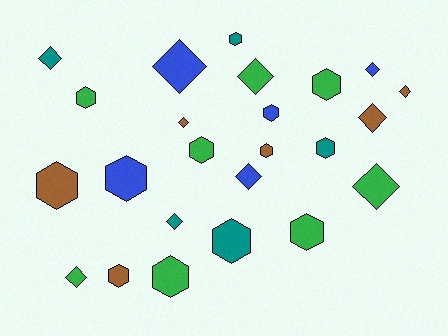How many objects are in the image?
There are 24 objects.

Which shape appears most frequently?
Hexagon, with 13 objects.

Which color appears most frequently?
Green, with 8 objects.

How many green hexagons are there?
There are 5 green hexagons.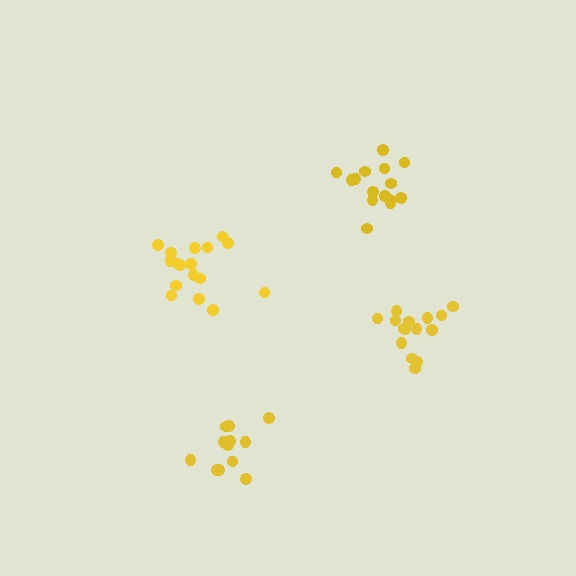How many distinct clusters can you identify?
There are 4 distinct clusters.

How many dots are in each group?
Group 1: 15 dots, Group 2: 15 dots, Group 3: 12 dots, Group 4: 17 dots (59 total).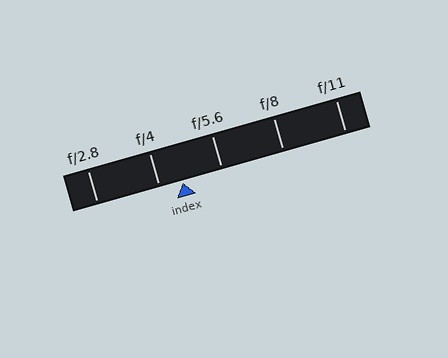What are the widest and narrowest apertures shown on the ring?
The widest aperture shown is f/2.8 and the narrowest is f/11.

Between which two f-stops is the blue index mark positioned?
The index mark is between f/4 and f/5.6.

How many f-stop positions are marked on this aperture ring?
There are 5 f-stop positions marked.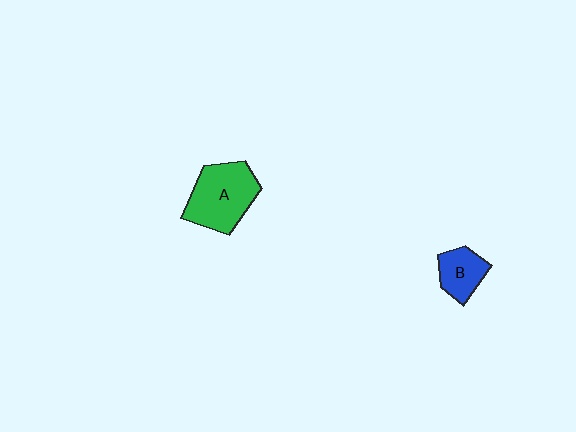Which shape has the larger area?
Shape A (green).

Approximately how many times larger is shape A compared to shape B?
Approximately 1.9 times.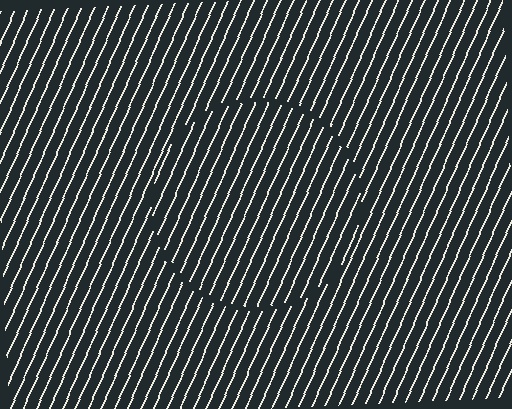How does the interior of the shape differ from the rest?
The interior of the shape contains the same grating, shifted by half a period — the contour is defined by the phase discontinuity where line-ends from the inner and outer gratings abut.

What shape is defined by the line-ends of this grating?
An illusory circle. The interior of the shape contains the same grating, shifted by half a period — the contour is defined by the phase discontinuity where line-ends from the inner and outer gratings abut.